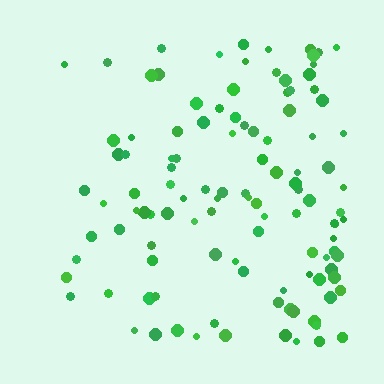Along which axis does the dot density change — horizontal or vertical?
Horizontal.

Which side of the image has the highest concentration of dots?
The right.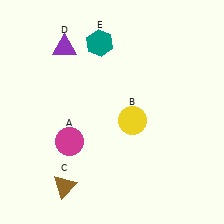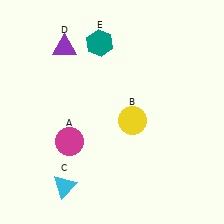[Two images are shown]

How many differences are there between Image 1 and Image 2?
There is 1 difference between the two images.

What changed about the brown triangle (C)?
In Image 1, C is brown. In Image 2, it changed to cyan.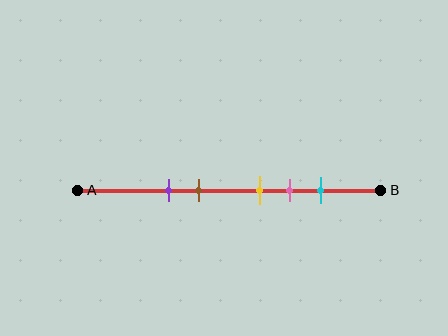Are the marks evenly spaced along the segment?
No, the marks are not evenly spaced.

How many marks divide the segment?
There are 5 marks dividing the segment.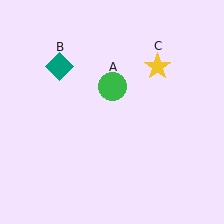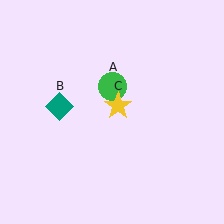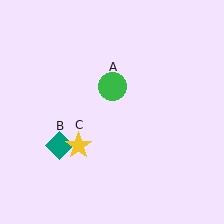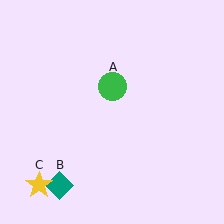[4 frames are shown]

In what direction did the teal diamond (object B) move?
The teal diamond (object B) moved down.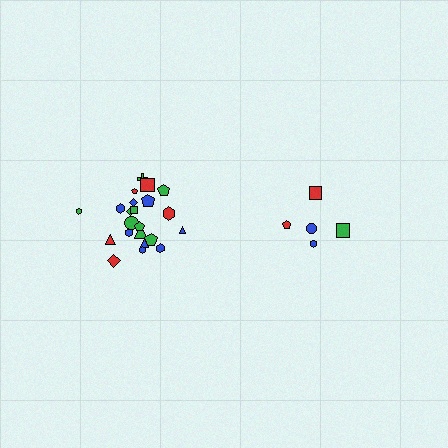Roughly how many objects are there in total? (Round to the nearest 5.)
Roughly 25 objects in total.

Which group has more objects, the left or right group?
The left group.